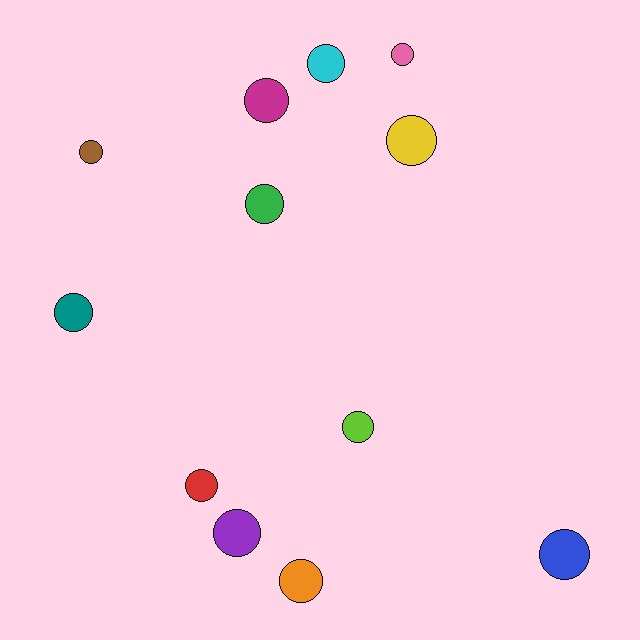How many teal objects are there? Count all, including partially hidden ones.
There is 1 teal object.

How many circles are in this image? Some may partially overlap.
There are 12 circles.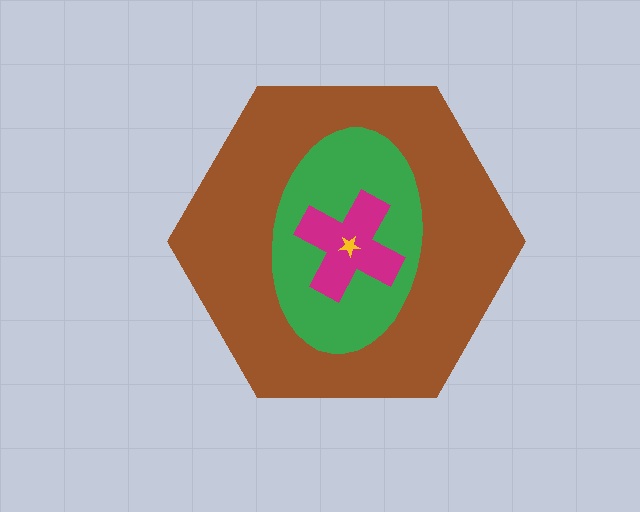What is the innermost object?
The yellow star.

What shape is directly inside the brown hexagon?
The green ellipse.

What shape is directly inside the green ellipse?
The magenta cross.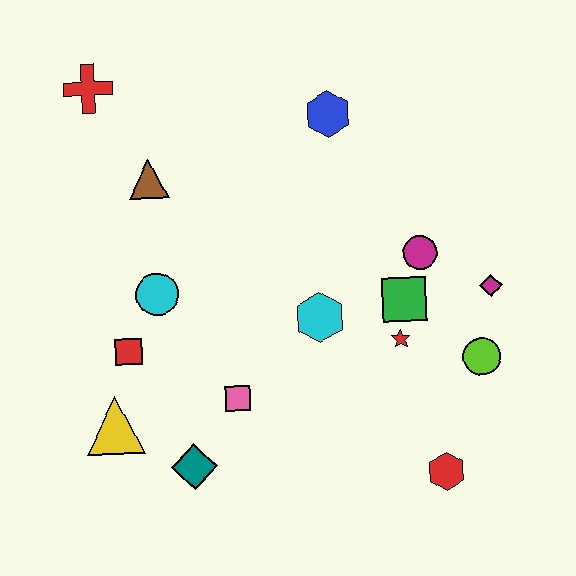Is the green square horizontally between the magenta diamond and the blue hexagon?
Yes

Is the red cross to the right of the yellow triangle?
No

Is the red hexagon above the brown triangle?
No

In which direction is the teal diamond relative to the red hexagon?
The teal diamond is to the left of the red hexagon.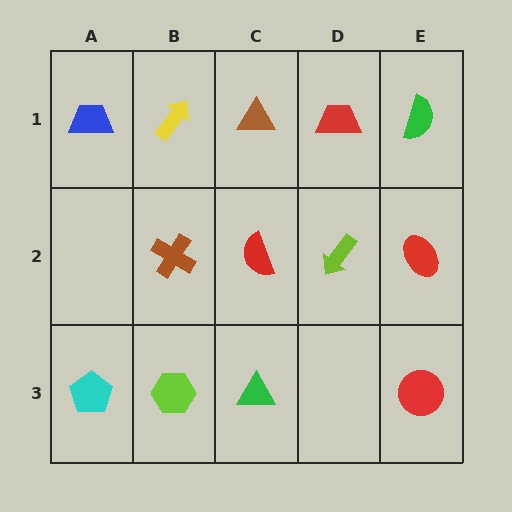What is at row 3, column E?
A red circle.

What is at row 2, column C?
A red semicircle.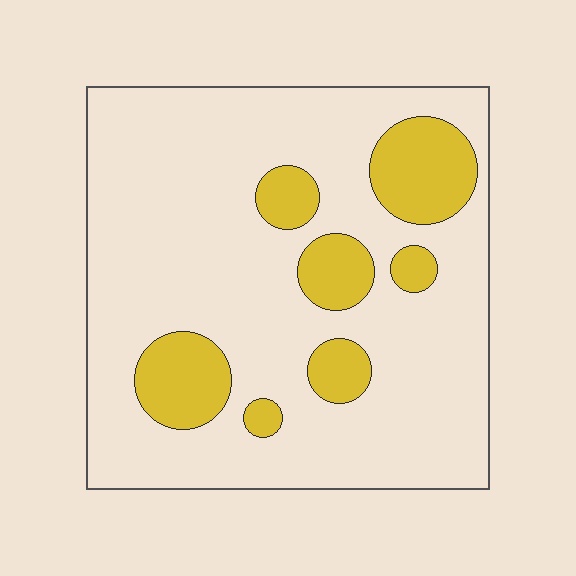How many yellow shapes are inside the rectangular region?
7.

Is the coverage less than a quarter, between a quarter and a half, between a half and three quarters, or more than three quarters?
Less than a quarter.